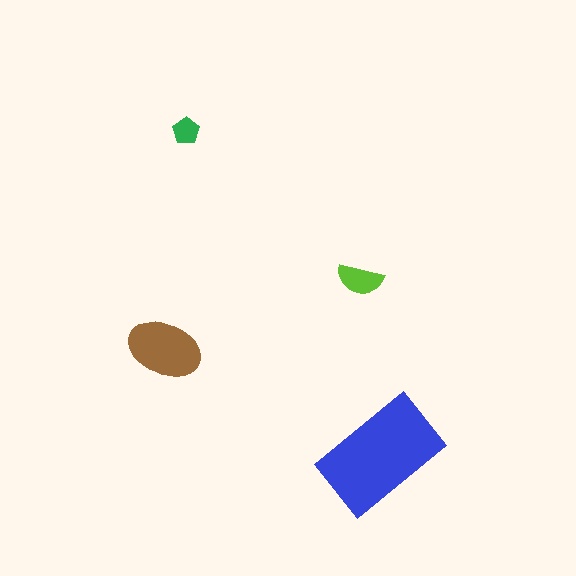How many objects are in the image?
There are 4 objects in the image.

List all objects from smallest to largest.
The green pentagon, the lime semicircle, the brown ellipse, the blue rectangle.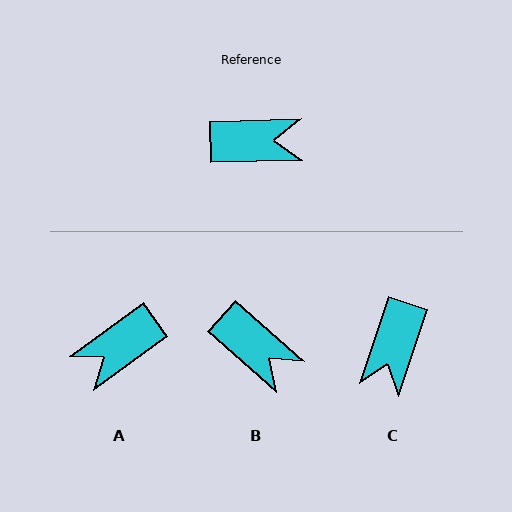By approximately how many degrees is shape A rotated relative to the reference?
Approximately 146 degrees clockwise.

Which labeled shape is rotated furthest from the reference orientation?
A, about 146 degrees away.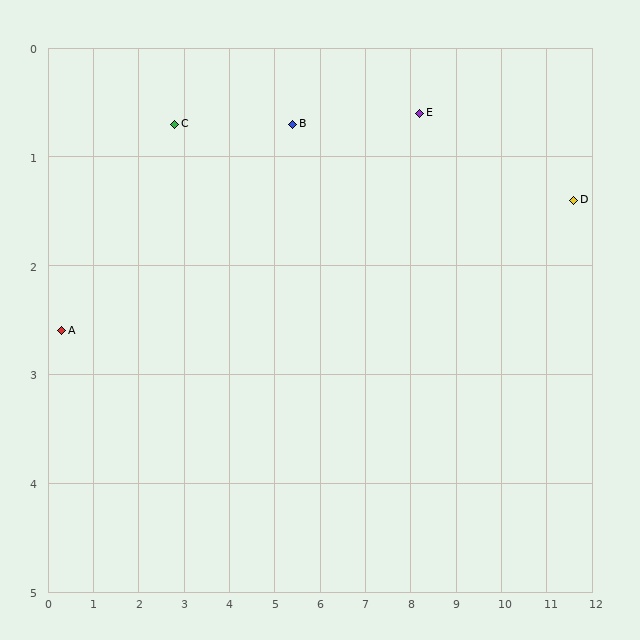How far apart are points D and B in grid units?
Points D and B are about 6.2 grid units apart.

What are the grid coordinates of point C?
Point C is at approximately (2.8, 0.7).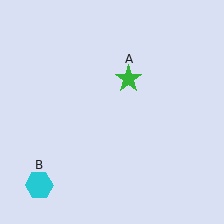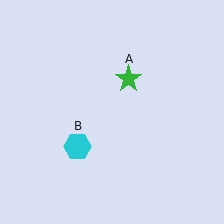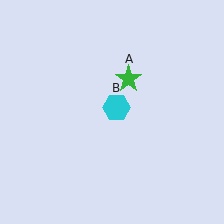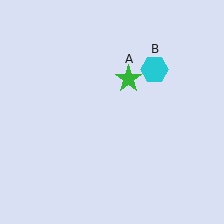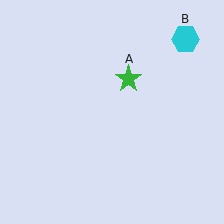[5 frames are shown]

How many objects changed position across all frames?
1 object changed position: cyan hexagon (object B).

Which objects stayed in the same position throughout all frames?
Green star (object A) remained stationary.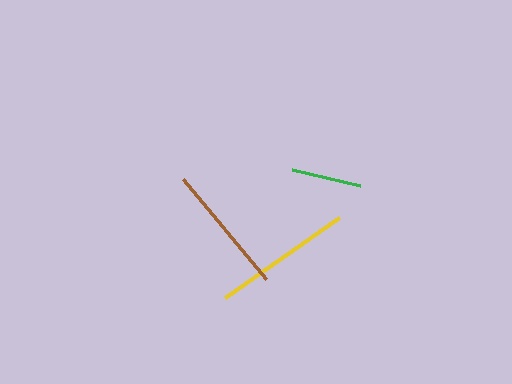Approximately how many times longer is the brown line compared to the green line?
The brown line is approximately 1.9 times the length of the green line.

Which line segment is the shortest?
The green line is the shortest at approximately 70 pixels.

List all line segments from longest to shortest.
From longest to shortest: yellow, brown, green.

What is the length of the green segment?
The green segment is approximately 70 pixels long.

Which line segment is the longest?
The yellow line is the longest at approximately 140 pixels.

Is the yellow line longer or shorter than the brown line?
The yellow line is longer than the brown line.